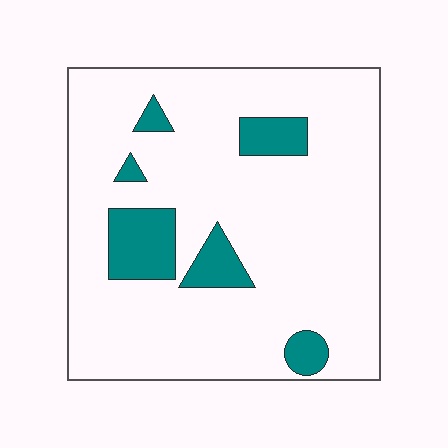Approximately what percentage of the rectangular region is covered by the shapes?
Approximately 15%.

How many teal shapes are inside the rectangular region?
6.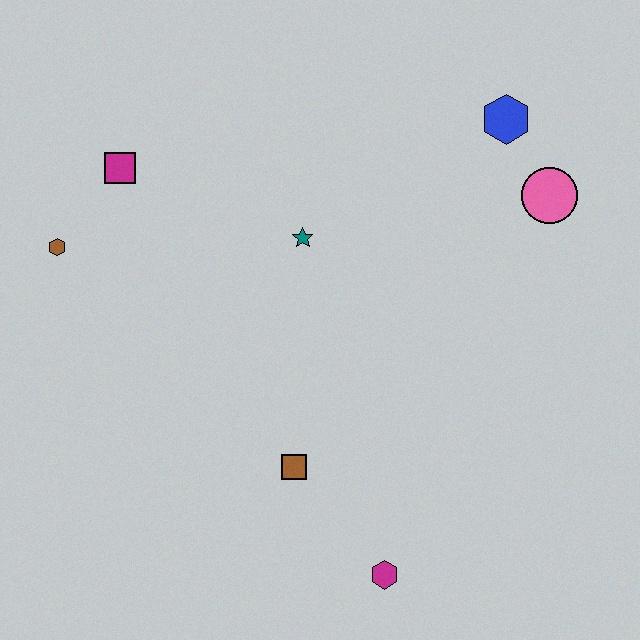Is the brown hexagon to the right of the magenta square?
No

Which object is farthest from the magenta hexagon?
The magenta square is farthest from the magenta hexagon.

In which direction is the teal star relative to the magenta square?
The teal star is to the right of the magenta square.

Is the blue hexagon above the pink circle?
Yes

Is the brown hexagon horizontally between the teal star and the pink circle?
No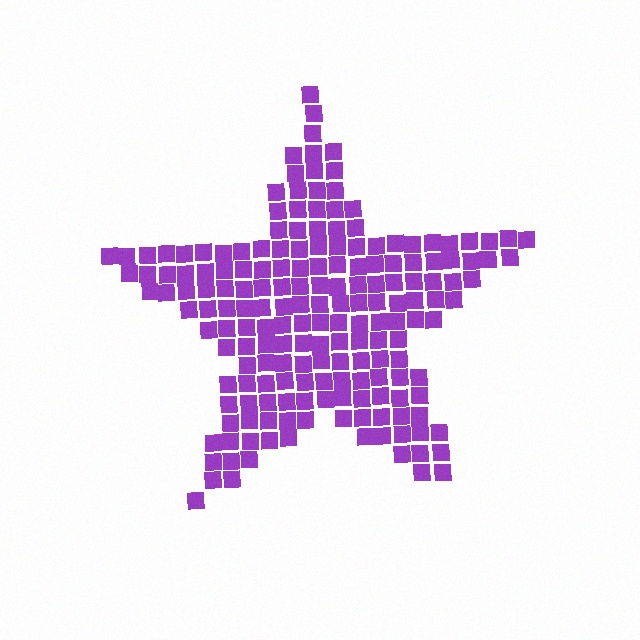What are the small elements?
The small elements are squares.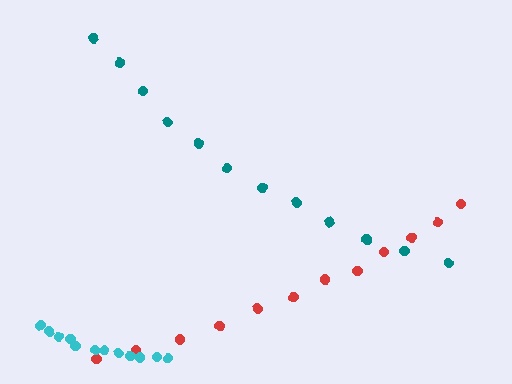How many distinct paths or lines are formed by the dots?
There are 3 distinct paths.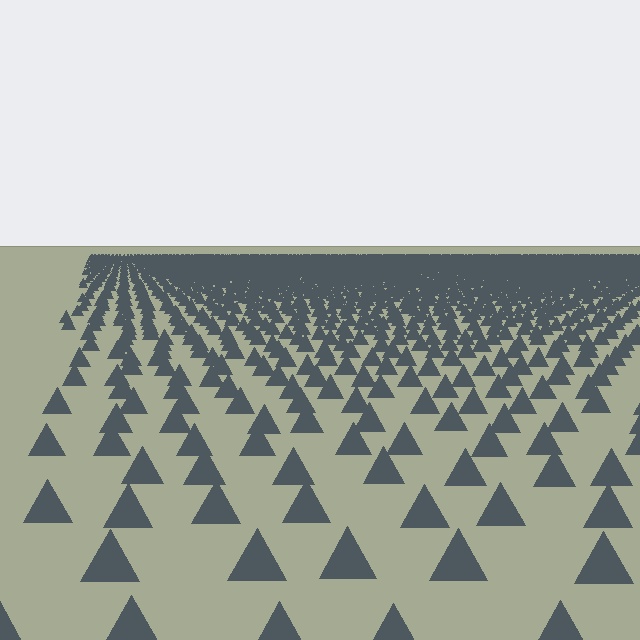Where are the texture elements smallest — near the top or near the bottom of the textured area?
Near the top.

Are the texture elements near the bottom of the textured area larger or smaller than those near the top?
Larger. Near the bottom, elements are closer to the viewer and appear at a bigger on-screen size.